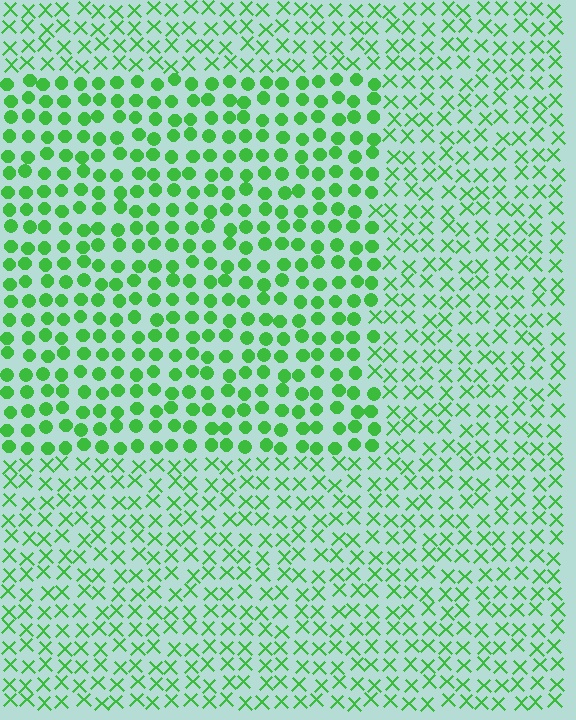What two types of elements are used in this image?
The image uses circles inside the rectangle region and X marks outside it.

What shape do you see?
I see a rectangle.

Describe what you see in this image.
The image is filled with small green elements arranged in a uniform grid. A rectangle-shaped region contains circles, while the surrounding area contains X marks. The boundary is defined purely by the change in element shape.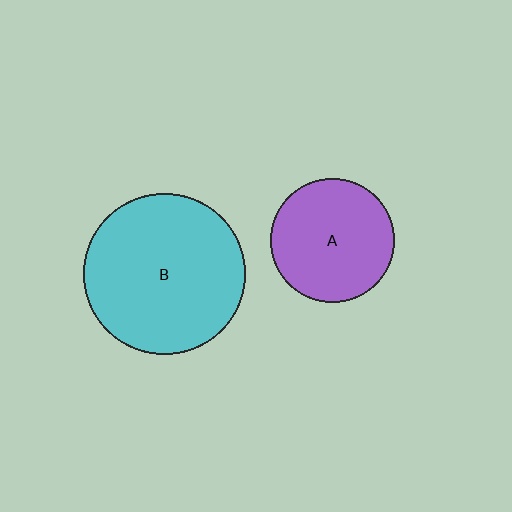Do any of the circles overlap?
No, none of the circles overlap.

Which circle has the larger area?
Circle B (cyan).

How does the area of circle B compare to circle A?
Approximately 1.7 times.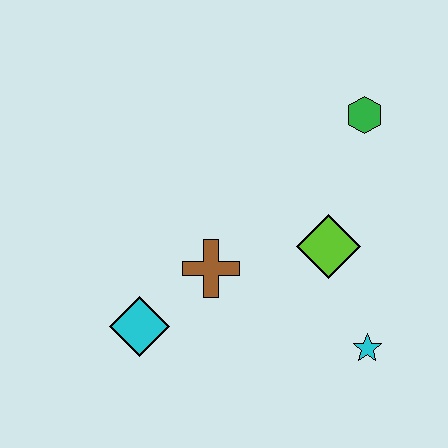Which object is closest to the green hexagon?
The lime diamond is closest to the green hexagon.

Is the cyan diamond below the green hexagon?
Yes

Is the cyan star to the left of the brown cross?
No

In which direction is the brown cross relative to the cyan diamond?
The brown cross is to the right of the cyan diamond.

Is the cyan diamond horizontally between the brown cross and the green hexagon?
No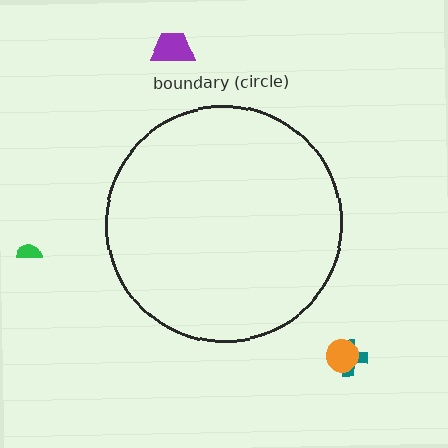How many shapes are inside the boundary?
0 inside, 4 outside.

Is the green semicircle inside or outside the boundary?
Outside.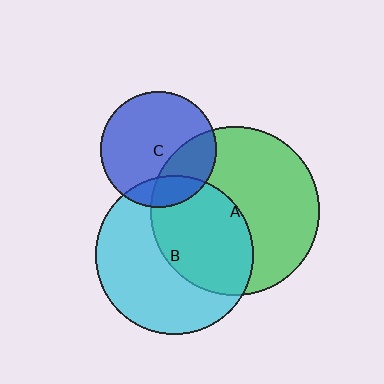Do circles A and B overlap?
Yes.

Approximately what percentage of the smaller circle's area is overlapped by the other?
Approximately 45%.